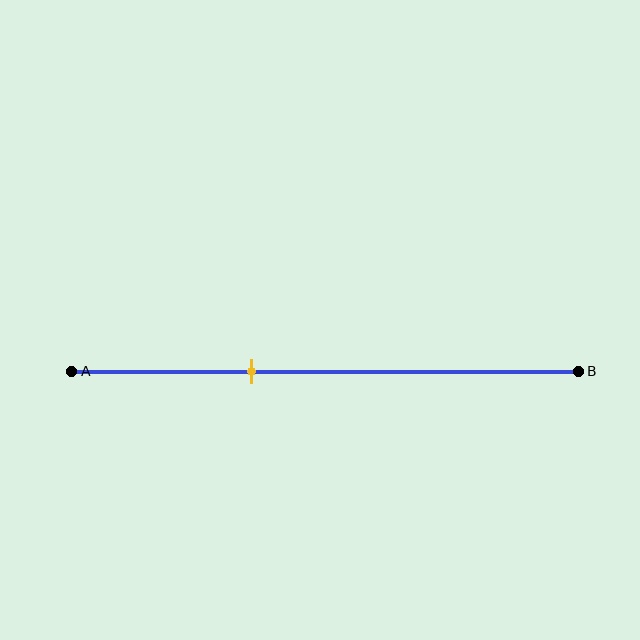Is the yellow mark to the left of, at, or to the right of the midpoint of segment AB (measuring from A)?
The yellow mark is to the left of the midpoint of segment AB.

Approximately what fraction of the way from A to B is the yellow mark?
The yellow mark is approximately 35% of the way from A to B.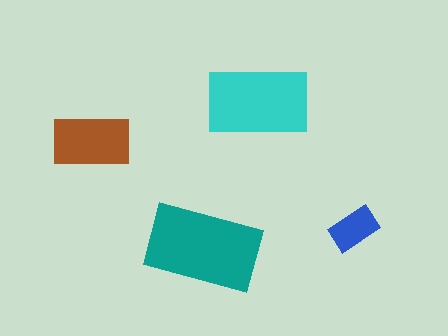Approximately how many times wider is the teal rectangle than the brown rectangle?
About 1.5 times wider.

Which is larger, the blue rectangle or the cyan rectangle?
The cyan one.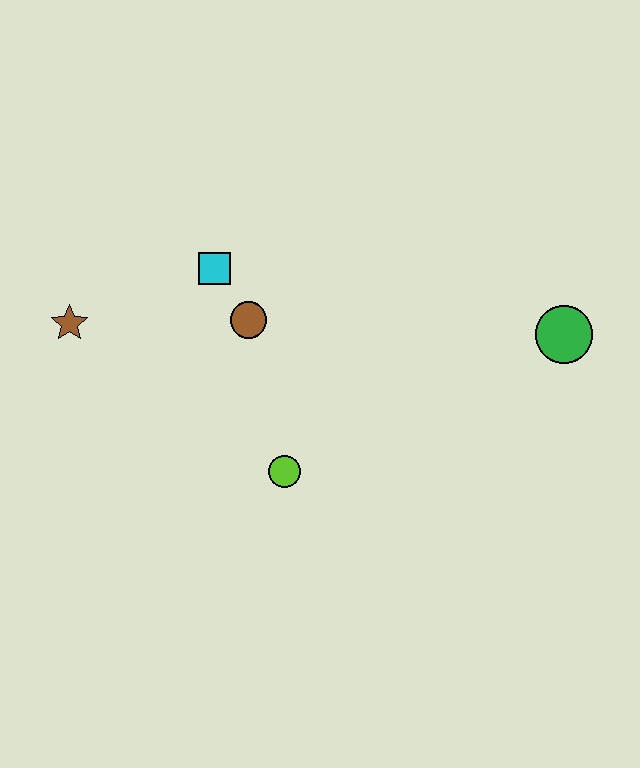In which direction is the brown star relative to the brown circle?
The brown star is to the left of the brown circle.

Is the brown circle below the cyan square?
Yes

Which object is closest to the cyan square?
The brown circle is closest to the cyan square.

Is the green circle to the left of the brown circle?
No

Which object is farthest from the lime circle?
The green circle is farthest from the lime circle.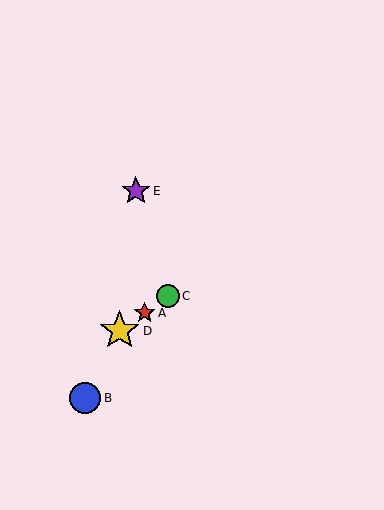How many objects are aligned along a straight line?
3 objects (A, C, D) are aligned along a straight line.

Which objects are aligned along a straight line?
Objects A, C, D are aligned along a straight line.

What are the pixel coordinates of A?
Object A is at (145, 313).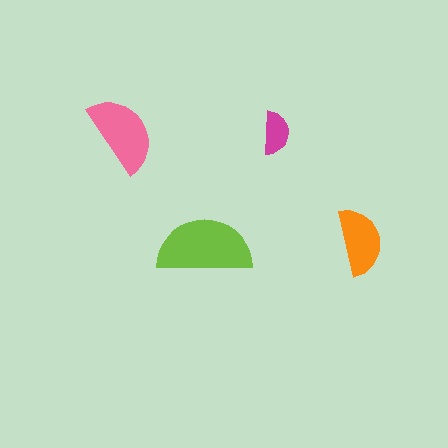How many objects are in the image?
There are 4 objects in the image.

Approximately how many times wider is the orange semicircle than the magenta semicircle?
About 1.5 times wider.